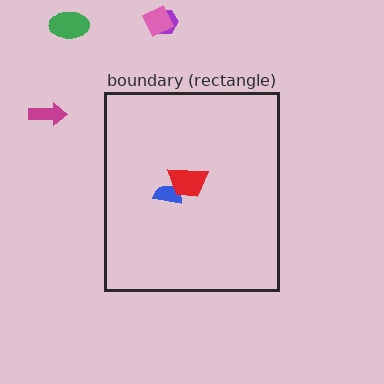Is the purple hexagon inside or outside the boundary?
Outside.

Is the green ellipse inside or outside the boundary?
Outside.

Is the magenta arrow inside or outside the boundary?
Outside.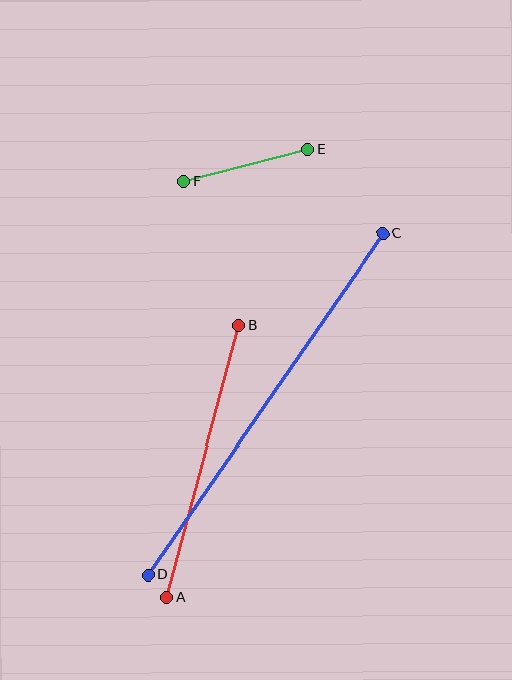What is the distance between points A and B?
The distance is approximately 281 pixels.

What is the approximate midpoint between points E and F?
The midpoint is at approximately (246, 165) pixels.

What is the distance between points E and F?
The distance is approximately 128 pixels.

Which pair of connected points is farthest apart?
Points C and D are farthest apart.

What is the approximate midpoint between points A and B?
The midpoint is at approximately (203, 461) pixels.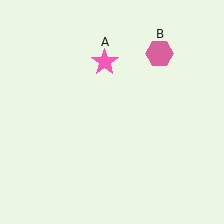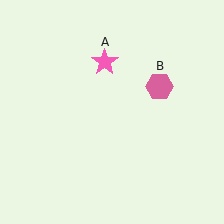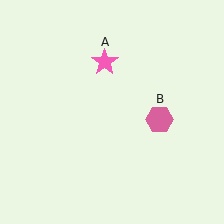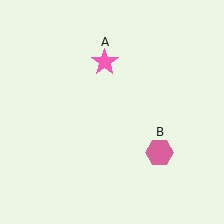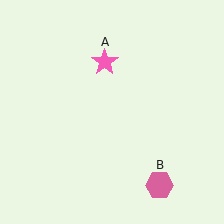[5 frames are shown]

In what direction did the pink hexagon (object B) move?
The pink hexagon (object B) moved down.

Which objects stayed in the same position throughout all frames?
Pink star (object A) remained stationary.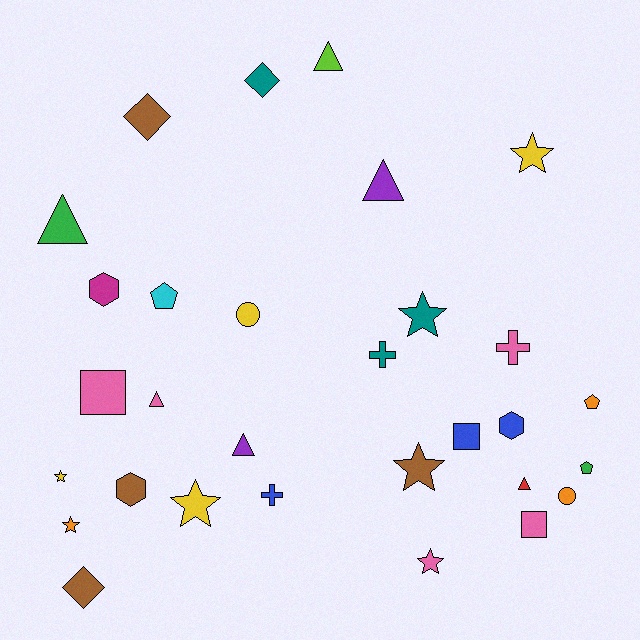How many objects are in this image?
There are 30 objects.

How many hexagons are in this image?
There are 3 hexagons.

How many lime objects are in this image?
There is 1 lime object.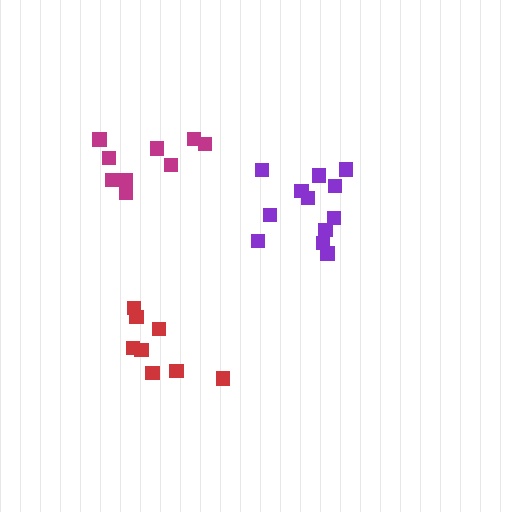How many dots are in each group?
Group 1: 12 dots, Group 2: 8 dots, Group 3: 9 dots (29 total).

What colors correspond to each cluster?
The clusters are colored: purple, red, magenta.